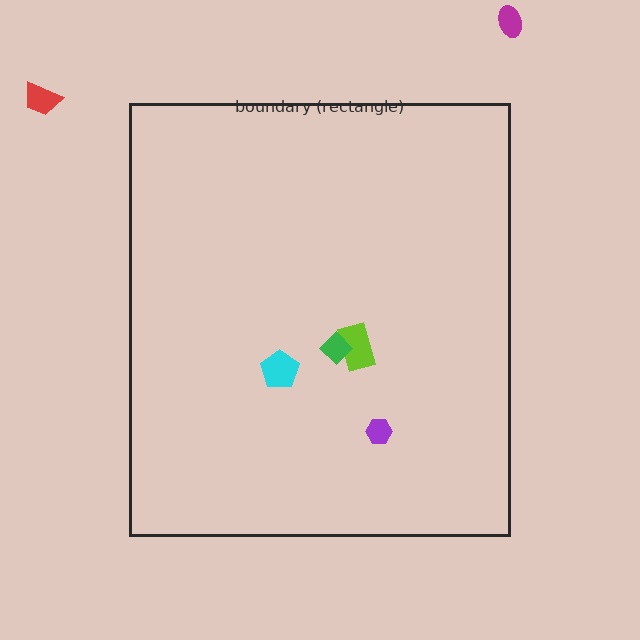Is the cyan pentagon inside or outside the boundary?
Inside.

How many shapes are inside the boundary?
4 inside, 2 outside.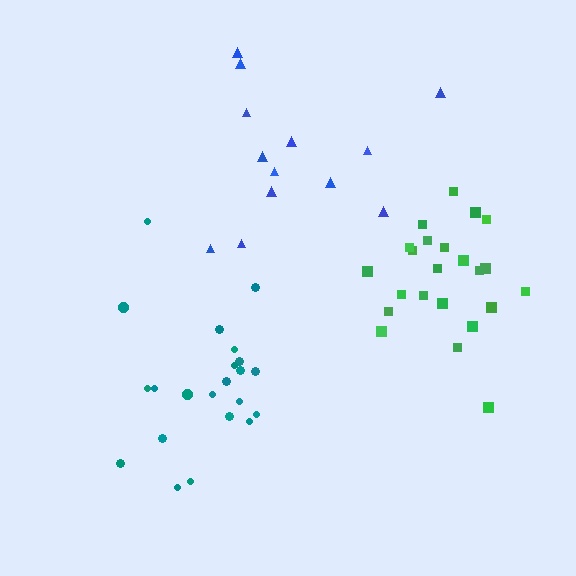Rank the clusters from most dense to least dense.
green, teal, blue.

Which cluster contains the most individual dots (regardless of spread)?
Green (24).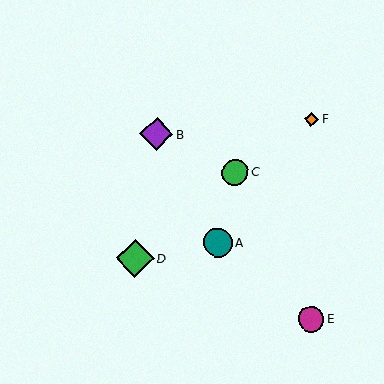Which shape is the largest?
The green diamond (labeled D) is the largest.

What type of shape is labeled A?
Shape A is a teal circle.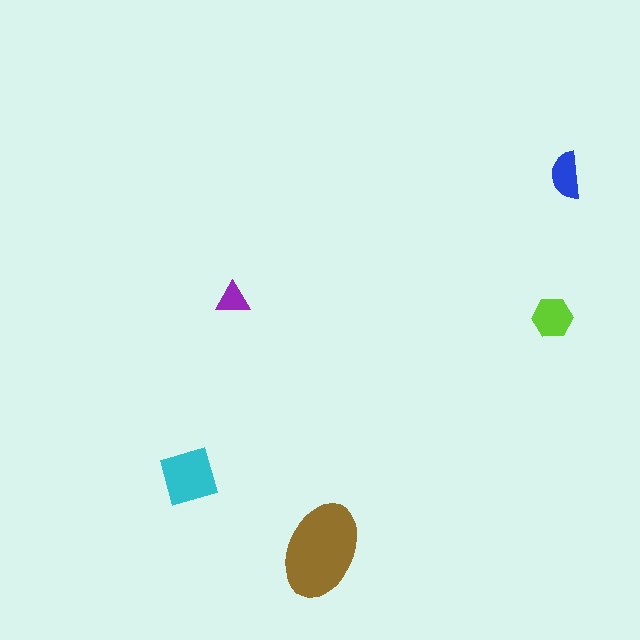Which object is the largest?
The brown ellipse.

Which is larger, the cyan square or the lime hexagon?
The cyan square.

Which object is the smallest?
The purple triangle.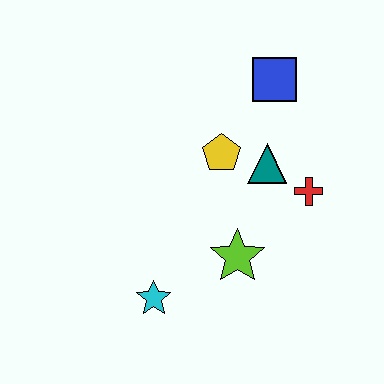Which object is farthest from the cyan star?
The blue square is farthest from the cyan star.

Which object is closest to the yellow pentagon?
The teal triangle is closest to the yellow pentagon.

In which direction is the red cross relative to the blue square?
The red cross is below the blue square.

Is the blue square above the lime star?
Yes